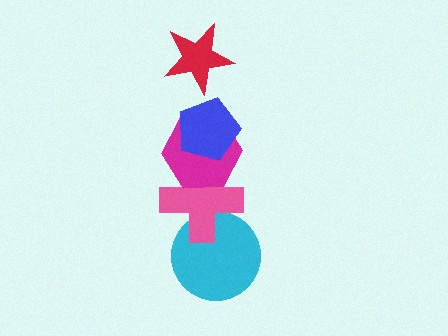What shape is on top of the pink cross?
The magenta hexagon is on top of the pink cross.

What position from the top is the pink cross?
The pink cross is 4th from the top.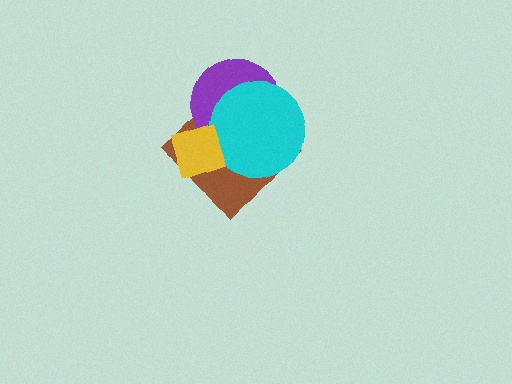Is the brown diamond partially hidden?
Yes, it is partially covered by another shape.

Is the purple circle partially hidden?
Yes, it is partially covered by another shape.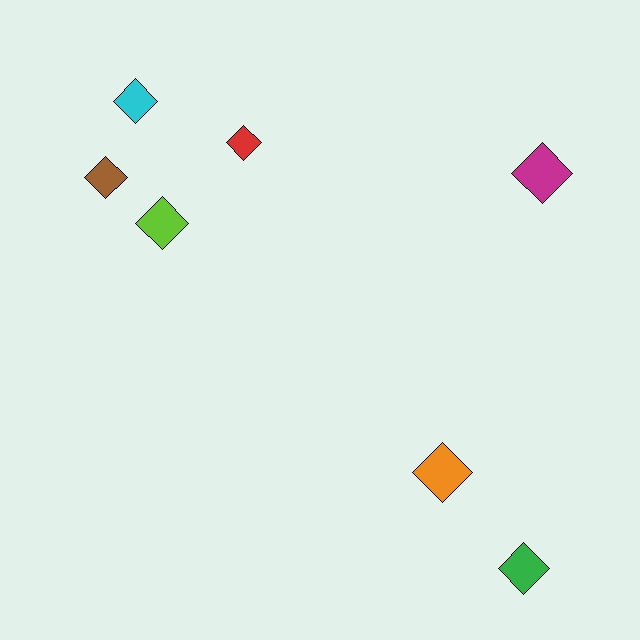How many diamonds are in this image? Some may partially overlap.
There are 7 diamonds.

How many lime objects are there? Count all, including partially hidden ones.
There is 1 lime object.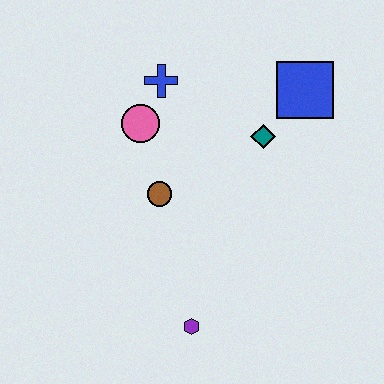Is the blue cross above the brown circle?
Yes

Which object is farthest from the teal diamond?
The purple hexagon is farthest from the teal diamond.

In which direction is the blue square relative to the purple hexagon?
The blue square is above the purple hexagon.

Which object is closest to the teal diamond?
The blue square is closest to the teal diamond.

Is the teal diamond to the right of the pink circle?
Yes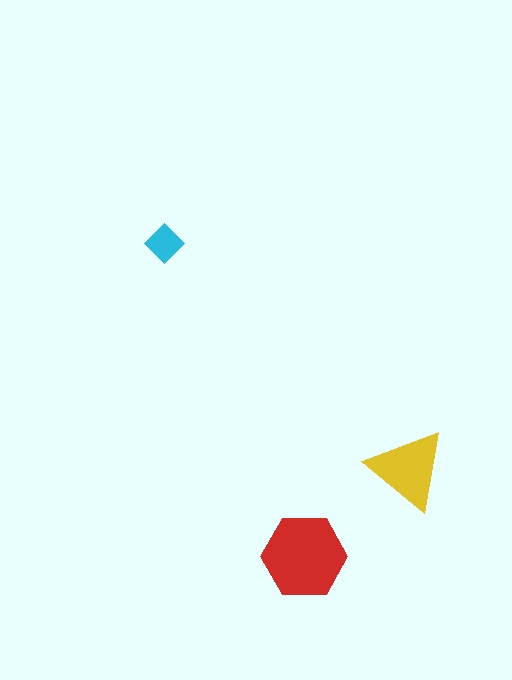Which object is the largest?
The red hexagon.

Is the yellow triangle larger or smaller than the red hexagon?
Smaller.